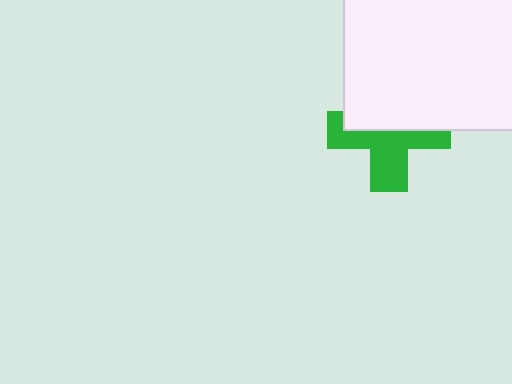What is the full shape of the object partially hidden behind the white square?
The partially hidden object is a green cross.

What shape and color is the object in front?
The object in front is a white square.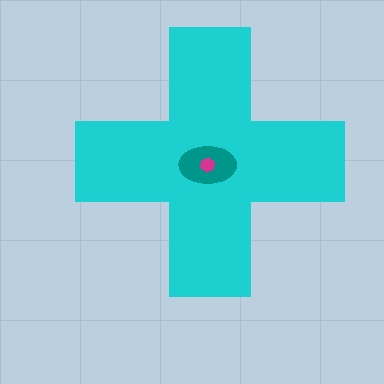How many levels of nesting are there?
3.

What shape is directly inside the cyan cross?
The teal ellipse.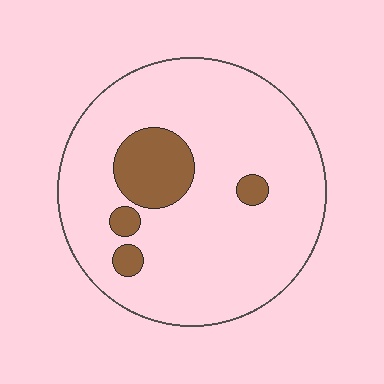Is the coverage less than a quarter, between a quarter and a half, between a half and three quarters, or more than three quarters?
Less than a quarter.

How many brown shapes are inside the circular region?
4.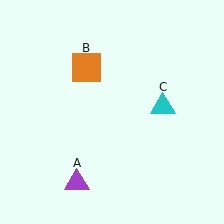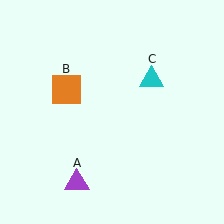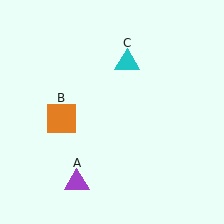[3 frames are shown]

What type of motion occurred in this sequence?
The orange square (object B), cyan triangle (object C) rotated counterclockwise around the center of the scene.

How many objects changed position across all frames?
2 objects changed position: orange square (object B), cyan triangle (object C).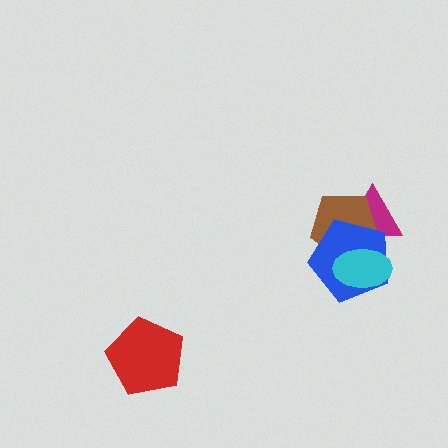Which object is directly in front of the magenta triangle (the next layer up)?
The brown pentagon is directly in front of the magenta triangle.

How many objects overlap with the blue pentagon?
3 objects overlap with the blue pentagon.